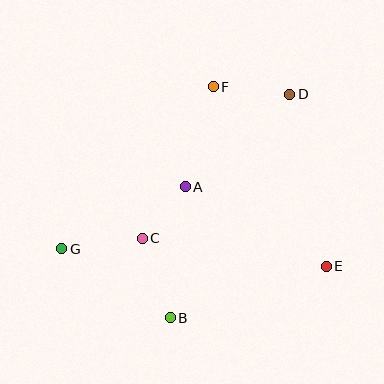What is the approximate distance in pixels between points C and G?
The distance between C and G is approximately 81 pixels.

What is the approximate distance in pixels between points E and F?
The distance between E and F is approximately 212 pixels.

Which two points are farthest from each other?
Points D and G are farthest from each other.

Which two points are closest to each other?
Points A and C are closest to each other.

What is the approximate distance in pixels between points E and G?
The distance between E and G is approximately 265 pixels.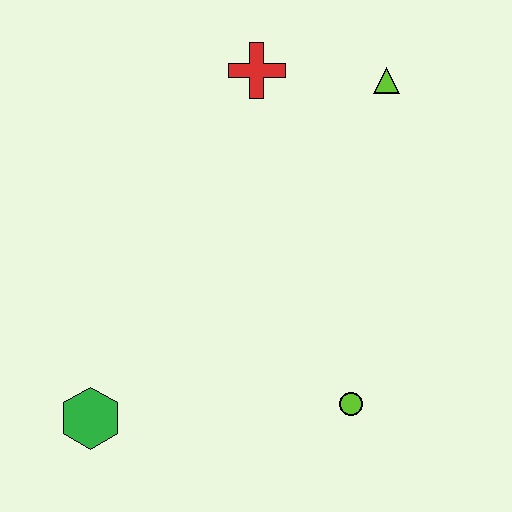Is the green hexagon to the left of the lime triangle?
Yes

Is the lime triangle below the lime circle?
No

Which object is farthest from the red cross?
The green hexagon is farthest from the red cross.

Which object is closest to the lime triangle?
The red cross is closest to the lime triangle.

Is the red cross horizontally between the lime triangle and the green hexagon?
Yes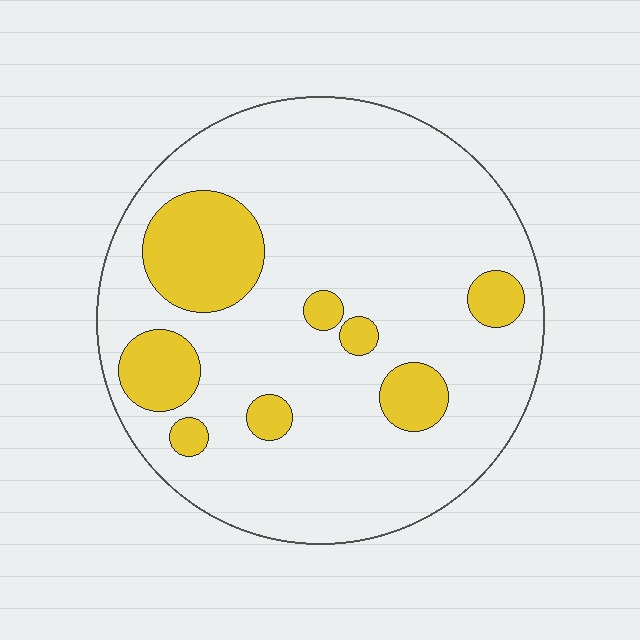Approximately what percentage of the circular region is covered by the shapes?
Approximately 20%.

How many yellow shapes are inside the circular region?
8.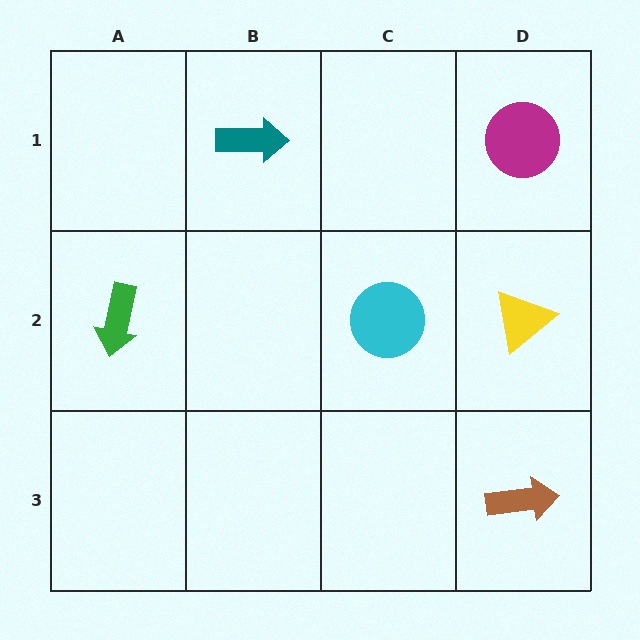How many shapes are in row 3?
1 shape.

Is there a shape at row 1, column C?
No, that cell is empty.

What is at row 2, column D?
A yellow triangle.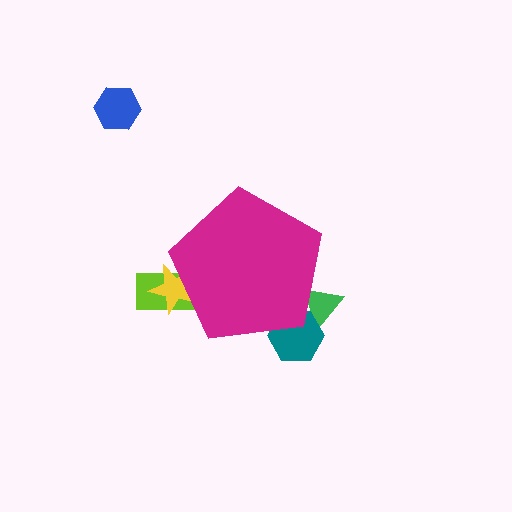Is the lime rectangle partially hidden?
Yes, the lime rectangle is partially hidden behind the magenta pentagon.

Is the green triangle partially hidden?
Yes, the green triangle is partially hidden behind the magenta pentagon.